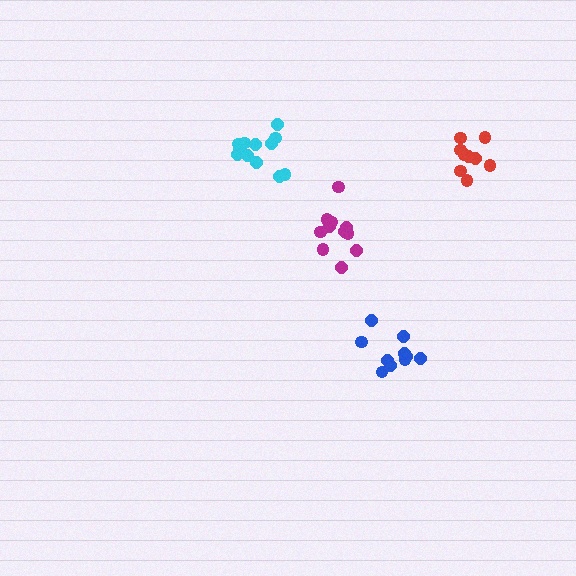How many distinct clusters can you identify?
There are 4 distinct clusters.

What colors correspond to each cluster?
The clusters are colored: cyan, magenta, blue, red.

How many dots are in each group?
Group 1: 12 dots, Group 2: 12 dots, Group 3: 10 dots, Group 4: 9 dots (43 total).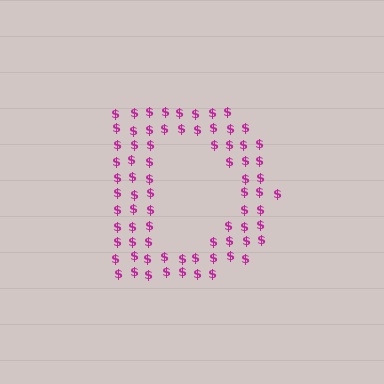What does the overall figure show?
The overall figure shows the letter D.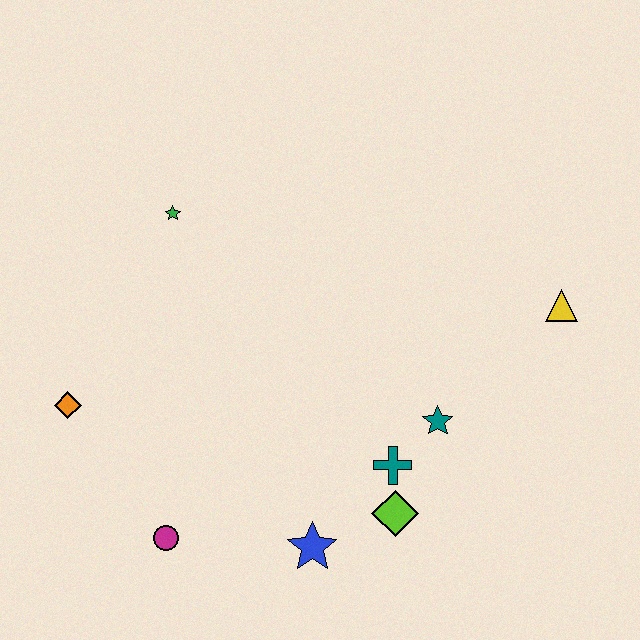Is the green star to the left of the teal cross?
Yes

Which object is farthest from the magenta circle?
The yellow triangle is farthest from the magenta circle.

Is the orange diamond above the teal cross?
Yes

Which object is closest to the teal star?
The teal cross is closest to the teal star.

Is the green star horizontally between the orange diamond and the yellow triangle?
Yes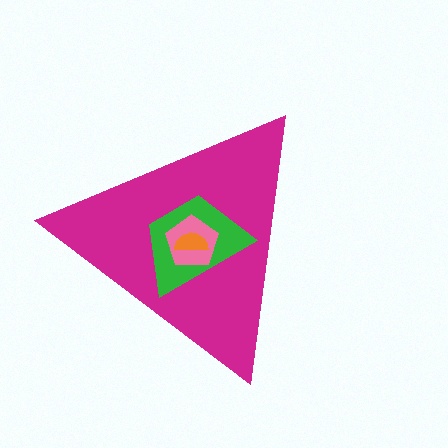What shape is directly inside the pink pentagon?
The orange semicircle.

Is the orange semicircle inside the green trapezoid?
Yes.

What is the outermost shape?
The magenta triangle.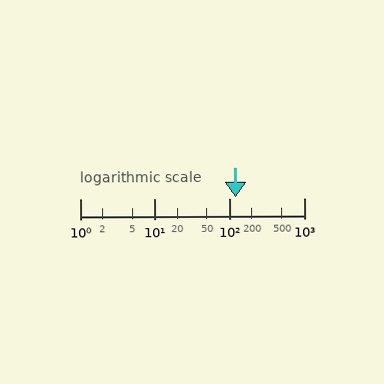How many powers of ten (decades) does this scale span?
The scale spans 3 decades, from 1 to 1000.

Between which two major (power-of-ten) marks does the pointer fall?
The pointer is between 100 and 1000.